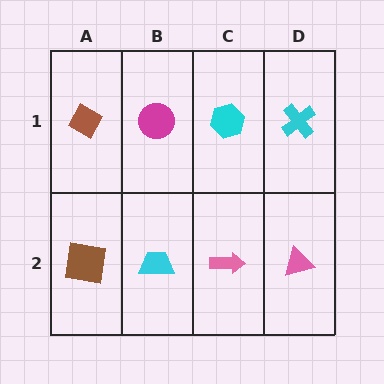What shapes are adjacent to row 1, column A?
A brown square (row 2, column A), a magenta circle (row 1, column B).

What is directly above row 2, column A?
A brown diamond.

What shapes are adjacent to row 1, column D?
A pink triangle (row 2, column D), a cyan hexagon (row 1, column C).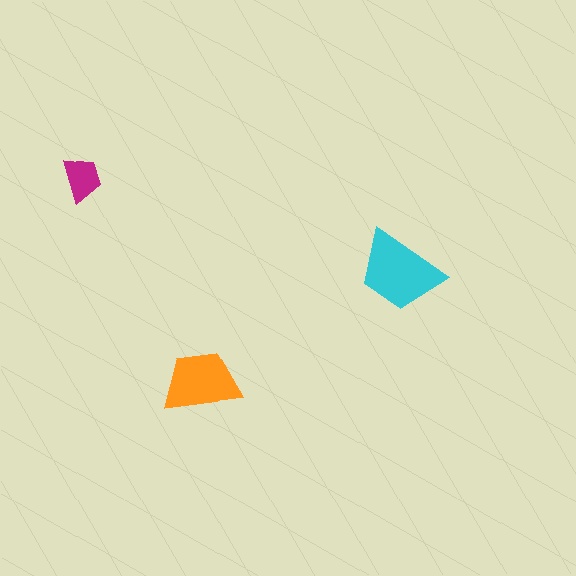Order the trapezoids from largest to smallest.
the cyan one, the orange one, the magenta one.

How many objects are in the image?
There are 3 objects in the image.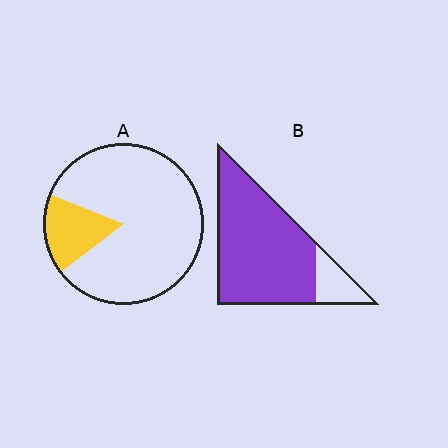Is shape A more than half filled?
No.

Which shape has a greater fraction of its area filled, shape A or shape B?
Shape B.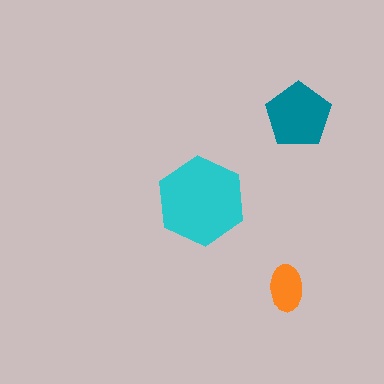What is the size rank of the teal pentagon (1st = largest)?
2nd.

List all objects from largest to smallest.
The cyan hexagon, the teal pentagon, the orange ellipse.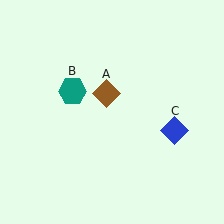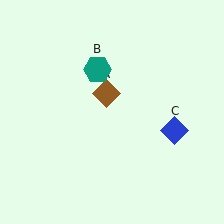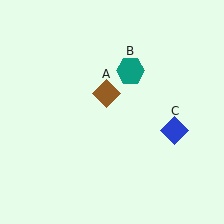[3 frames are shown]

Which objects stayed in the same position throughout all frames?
Brown diamond (object A) and blue diamond (object C) remained stationary.